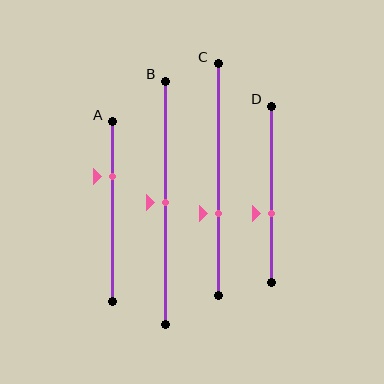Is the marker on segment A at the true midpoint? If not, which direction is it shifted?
No, the marker on segment A is shifted upward by about 19% of the segment length.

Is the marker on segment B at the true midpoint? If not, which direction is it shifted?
Yes, the marker on segment B is at the true midpoint.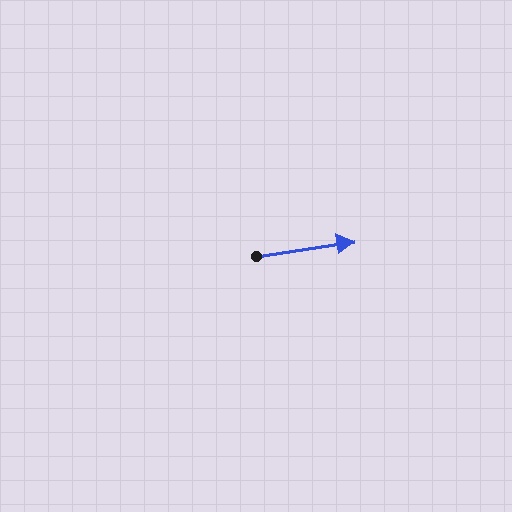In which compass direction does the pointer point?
East.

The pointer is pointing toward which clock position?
Roughly 3 o'clock.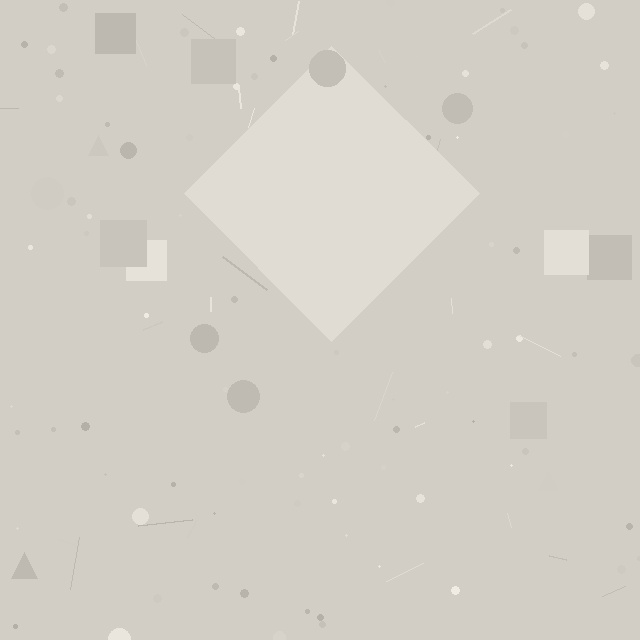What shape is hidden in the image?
A diamond is hidden in the image.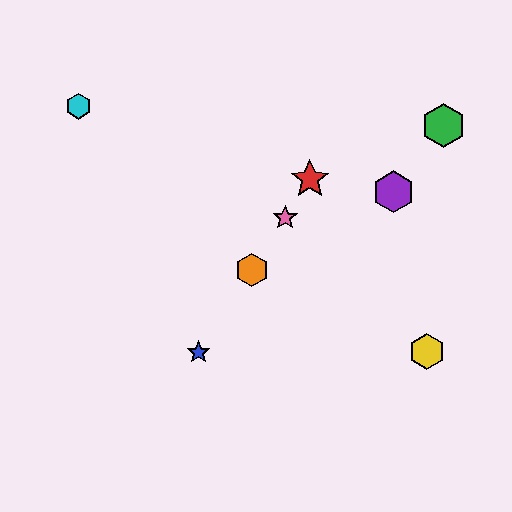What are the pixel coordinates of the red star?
The red star is at (310, 179).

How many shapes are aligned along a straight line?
4 shapes (the red star, the blue star, the orange hexagon, the pink star) are aligned along a straight line.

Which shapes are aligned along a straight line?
The red star, the blue star, the orange hexagon, the pink star are aligned along a straight line.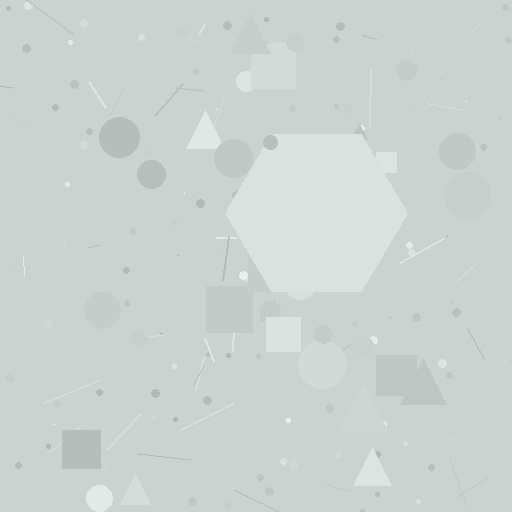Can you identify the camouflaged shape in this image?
The camouflaged shape is a hexagon.